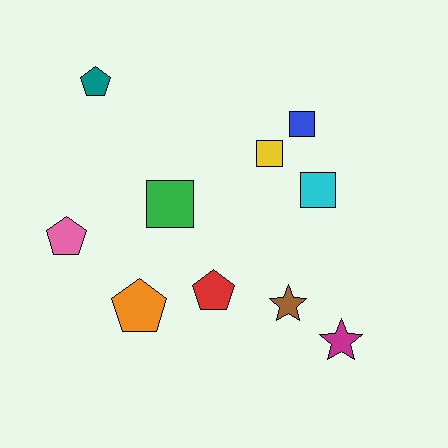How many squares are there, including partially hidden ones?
There are 4 squares.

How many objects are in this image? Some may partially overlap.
There are 10 objects.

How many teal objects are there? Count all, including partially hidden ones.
There is 1 teal object.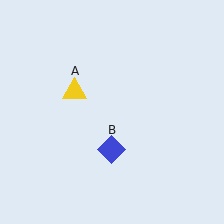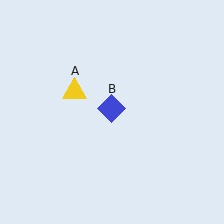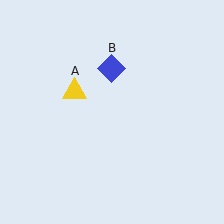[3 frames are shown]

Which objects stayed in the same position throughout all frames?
Yellow triangle (object A) remained stationary.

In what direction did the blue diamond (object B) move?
The blue diamond (object B) moved up.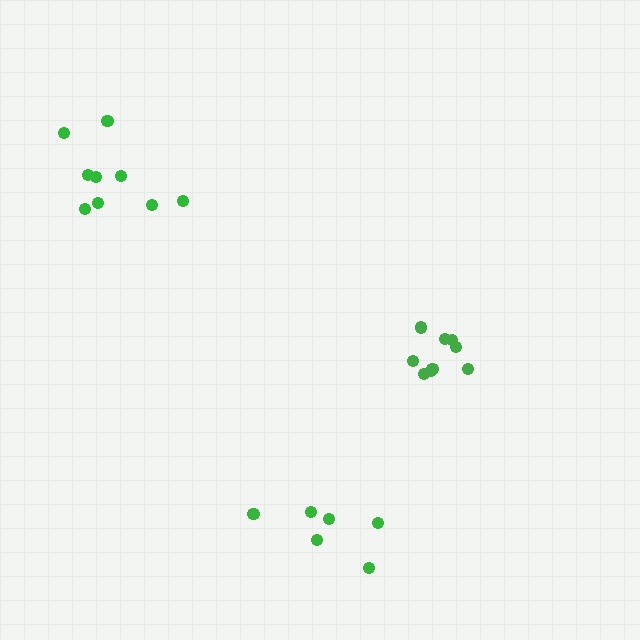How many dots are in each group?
Group 1: 9 dots, Group 2: 6 dots, Group 3: 9 dots (24 total).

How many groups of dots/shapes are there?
There are 3 groups.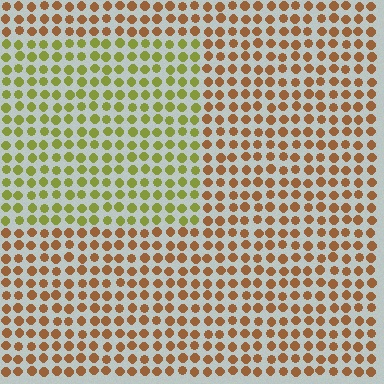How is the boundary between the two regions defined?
The boundary is defined purely by a slight shift in hue (about 47 degrees). Spacing, size, and orientation are identical on both sides.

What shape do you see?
I see a rectangle.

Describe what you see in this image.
The image is filled with small brown elements in a uniform arrangement. A rectangle-shaped region is visible where the elements are tinted to a slightly different hue, forming a subtle color boundary.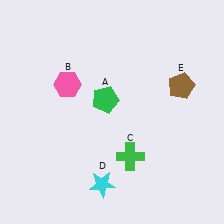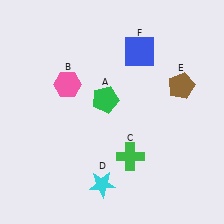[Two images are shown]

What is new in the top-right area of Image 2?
A blue square (F) was added in the top-right area of Image 2.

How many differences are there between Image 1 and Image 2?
There is 1 difference between the two images.